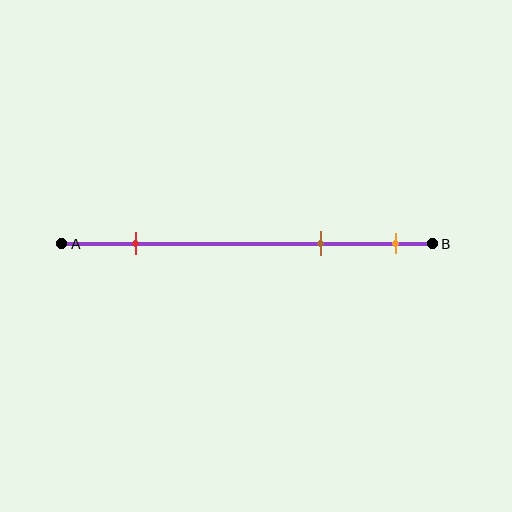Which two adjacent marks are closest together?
The brown and orange marks are the closest adjacent pair.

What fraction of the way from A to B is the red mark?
The red mark is approximately 20% (0.2) of the way from A to B.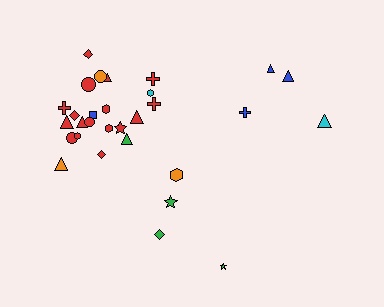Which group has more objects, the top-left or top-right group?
The top-left group.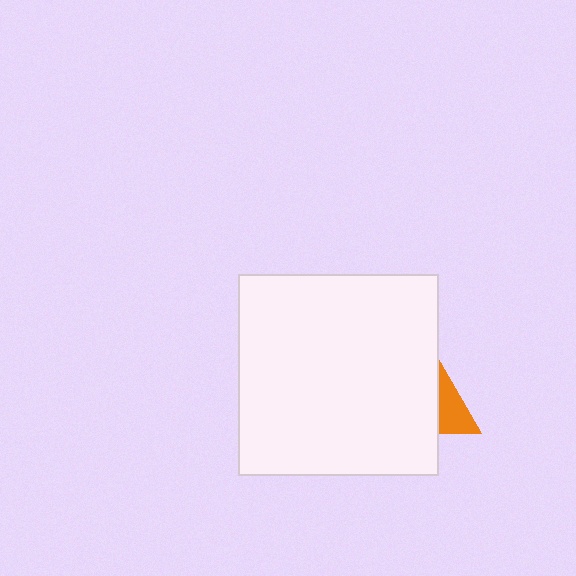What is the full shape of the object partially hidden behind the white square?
The partially hidden object is an orange triangle.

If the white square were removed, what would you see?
You would see the complete orange triangle.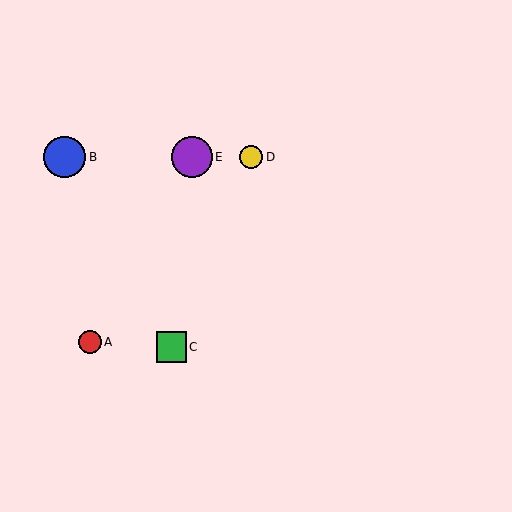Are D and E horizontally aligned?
Yes, both are at y≈157.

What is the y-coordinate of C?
Object C is at y≈347.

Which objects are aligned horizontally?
Objects B, D, E are aligned horizontally.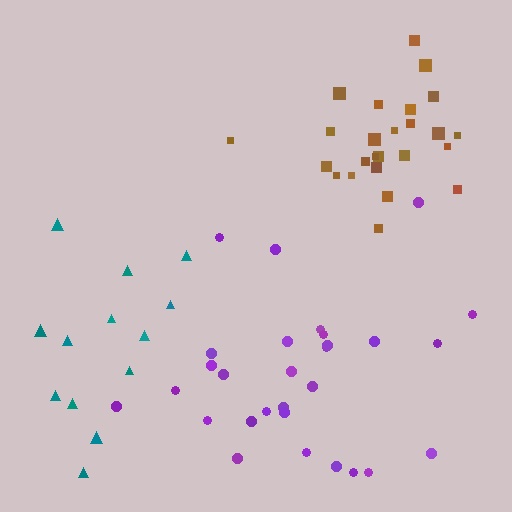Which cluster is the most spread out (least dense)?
Teal.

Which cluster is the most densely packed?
Brown.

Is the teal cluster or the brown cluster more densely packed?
Brown.